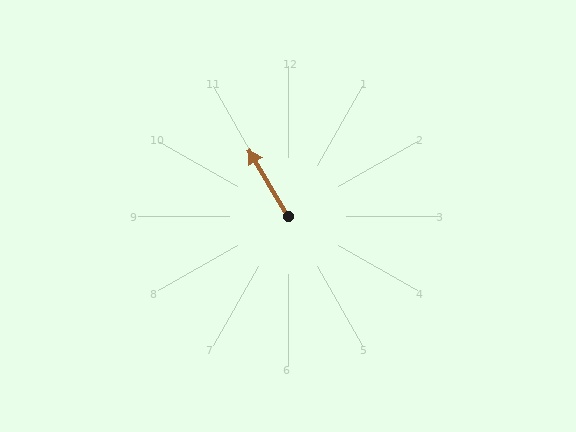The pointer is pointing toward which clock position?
Roughly 11 o'clock.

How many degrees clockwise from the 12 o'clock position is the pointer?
Approximately 329 degrees.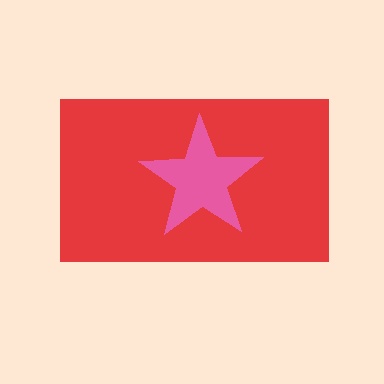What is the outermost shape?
The red rectangle.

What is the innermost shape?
The pink star.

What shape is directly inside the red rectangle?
The pink star.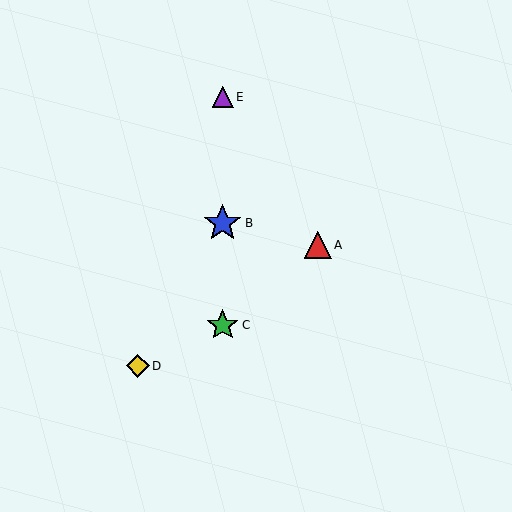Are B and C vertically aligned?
Yes, both are at x≈223.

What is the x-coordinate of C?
Object C is at x≈223.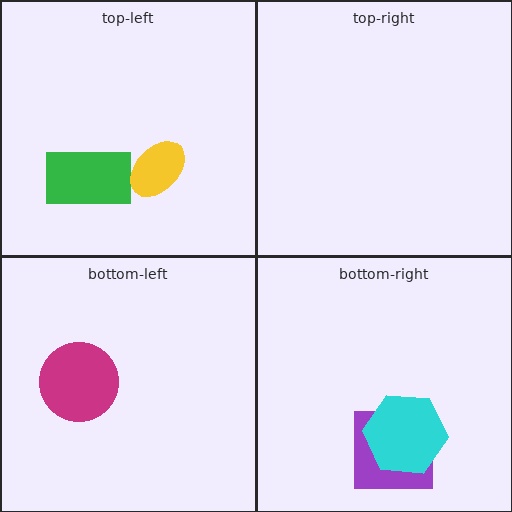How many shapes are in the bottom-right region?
2.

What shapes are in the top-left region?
The green rectangle, the yellow ellipse.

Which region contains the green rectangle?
The top-left region.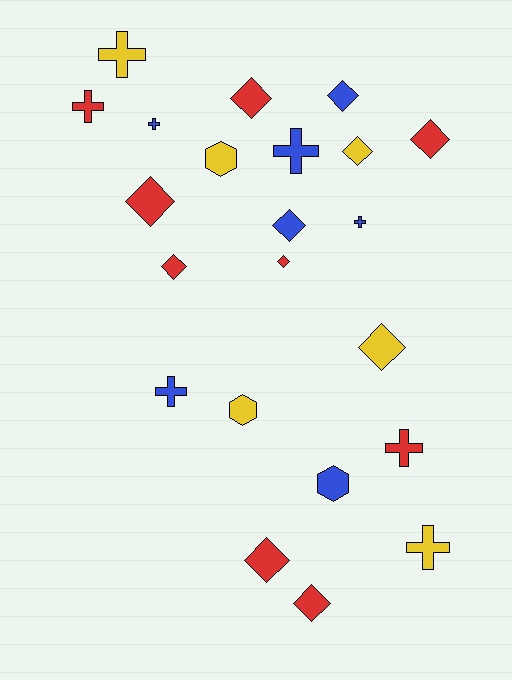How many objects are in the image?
There are 22 objects.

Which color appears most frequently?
Red, with 9 objects.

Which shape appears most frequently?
Diamond, with 11 objects.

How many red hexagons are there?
There are no red hexagons.